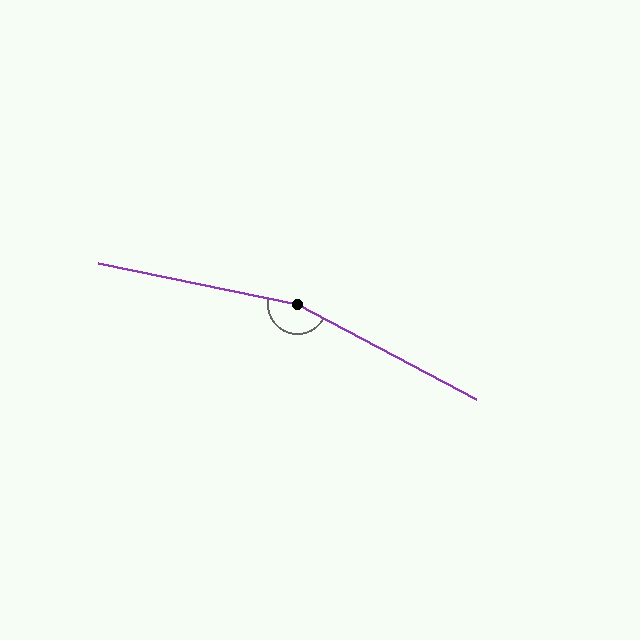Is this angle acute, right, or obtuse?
It is obtuse.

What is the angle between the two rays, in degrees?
Approximately 164 degrees.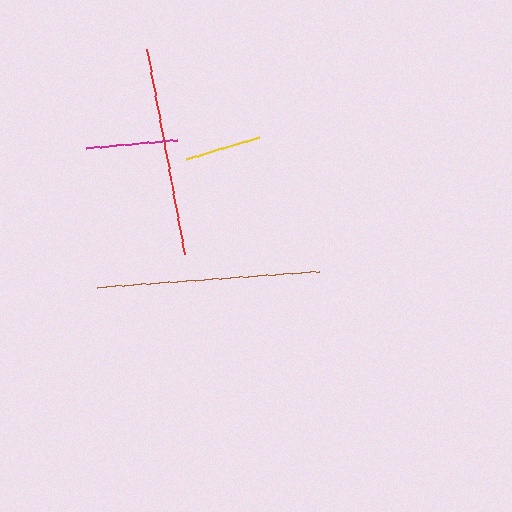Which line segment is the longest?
The brown line is the longest at approximately 223 pixels.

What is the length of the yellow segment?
The yellow segment is approximately 76 pixels long.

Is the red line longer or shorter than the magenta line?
The red line is longer than the magenta line.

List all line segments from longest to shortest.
From longest to shortest: brown, red, magenta, yellow.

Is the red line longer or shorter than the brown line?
The brown line is longer than the red line.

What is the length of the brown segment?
The brown segment is approximately 223 pixels long.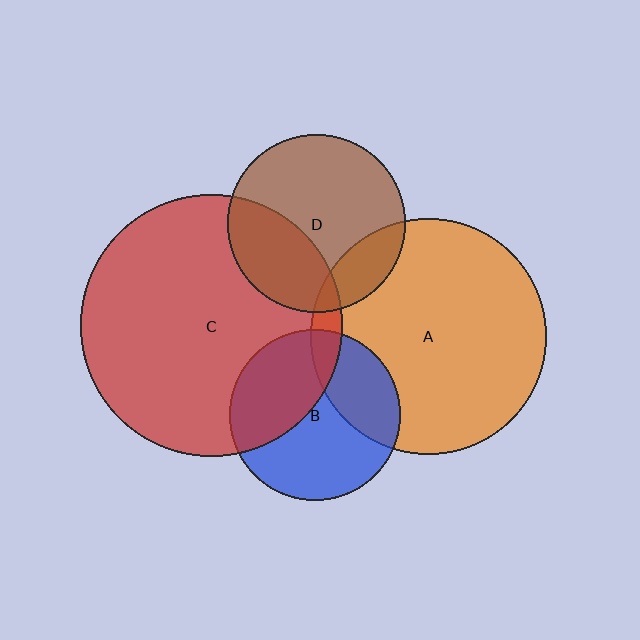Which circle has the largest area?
Circle C (red).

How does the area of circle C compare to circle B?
Approximately 2.4 times.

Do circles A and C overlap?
Yes.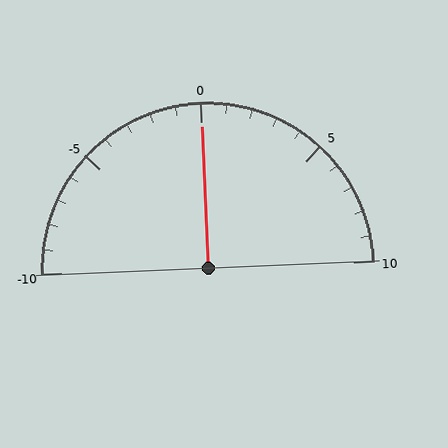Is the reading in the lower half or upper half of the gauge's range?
The reading is in the upper half of the range (-10 to 10).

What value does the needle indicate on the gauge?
The needle indicates approximately 0.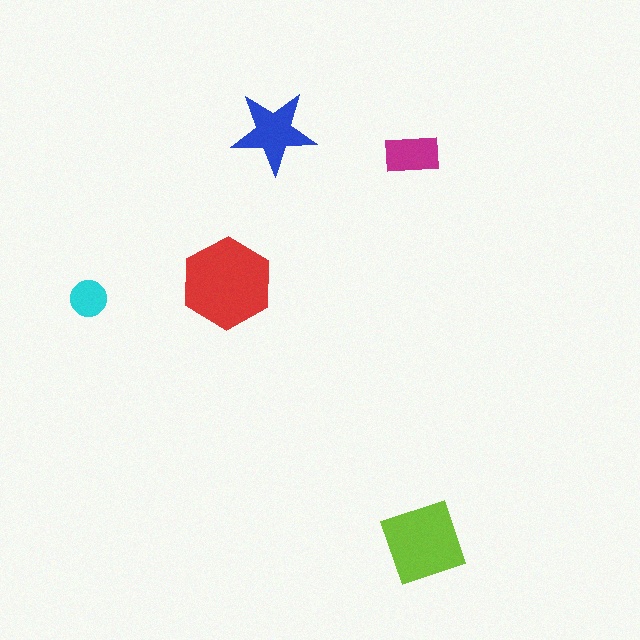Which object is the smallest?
The cyan circle.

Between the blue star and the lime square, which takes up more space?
The lime square.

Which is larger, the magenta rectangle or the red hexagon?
The red hexagon.